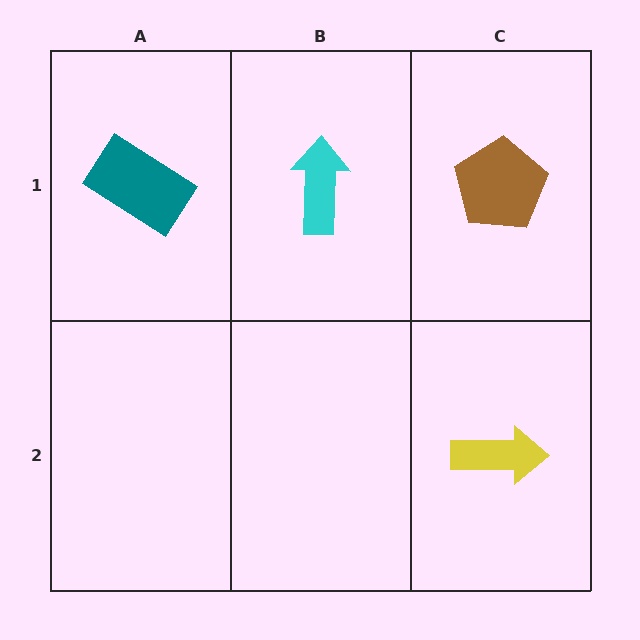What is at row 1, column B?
A cyan arrow.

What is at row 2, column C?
A yellow arrow.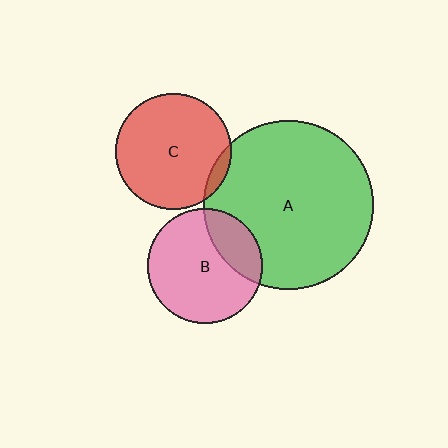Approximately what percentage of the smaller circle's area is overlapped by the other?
Approximately 5%.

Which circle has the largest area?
Circle A (green).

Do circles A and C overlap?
Yes.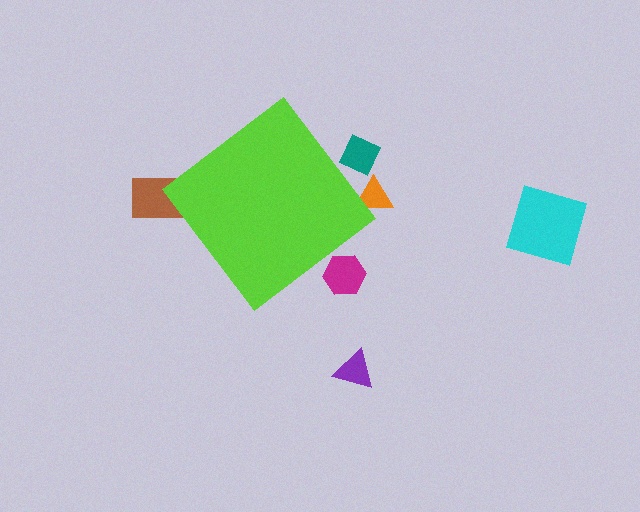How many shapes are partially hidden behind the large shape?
4 shapes are partially hidden.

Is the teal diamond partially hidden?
Yes, the teal diamond is partially hidden behind the lime diamond.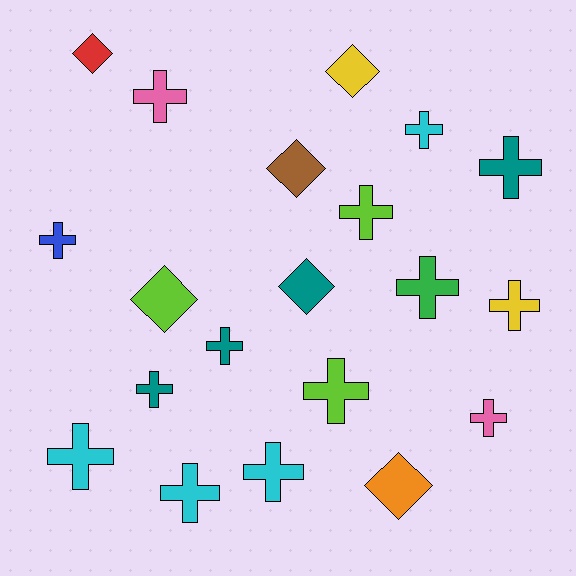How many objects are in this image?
There are 20 objects.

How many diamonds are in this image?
There are 6 diamonds.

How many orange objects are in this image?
There is 1 orange object.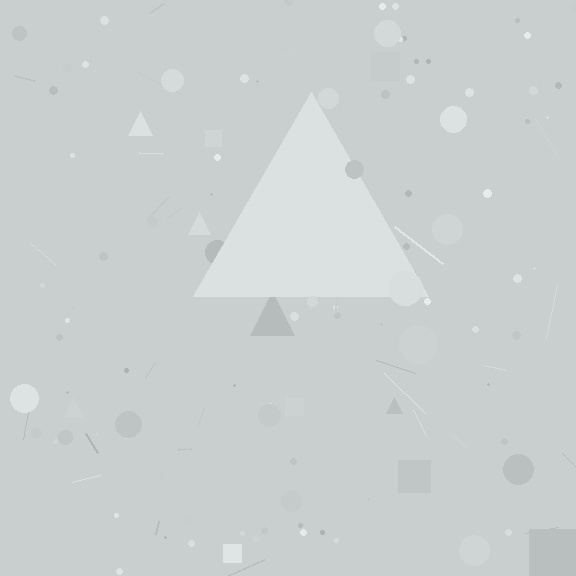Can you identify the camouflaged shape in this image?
The camouflaged shape is a triangle.